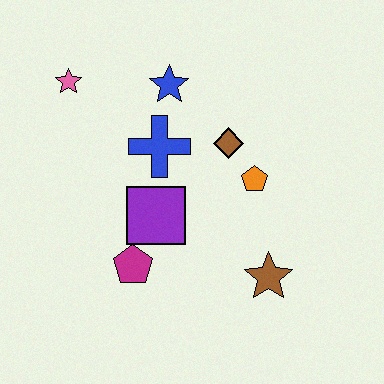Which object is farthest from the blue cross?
The brown star is farthest from the blue cross.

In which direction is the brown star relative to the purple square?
The brown star is to the right of the purple square.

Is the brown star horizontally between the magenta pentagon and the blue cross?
No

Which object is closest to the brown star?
The orange pentagon is closest to the brown star.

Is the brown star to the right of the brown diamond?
Yes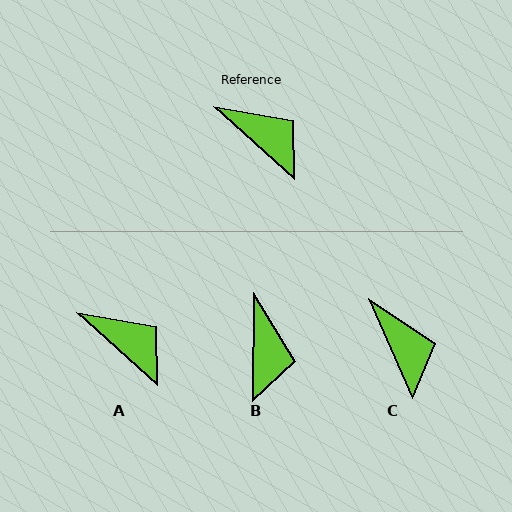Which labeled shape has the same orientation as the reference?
A.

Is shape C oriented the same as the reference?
No, it is off by about 24 degrees.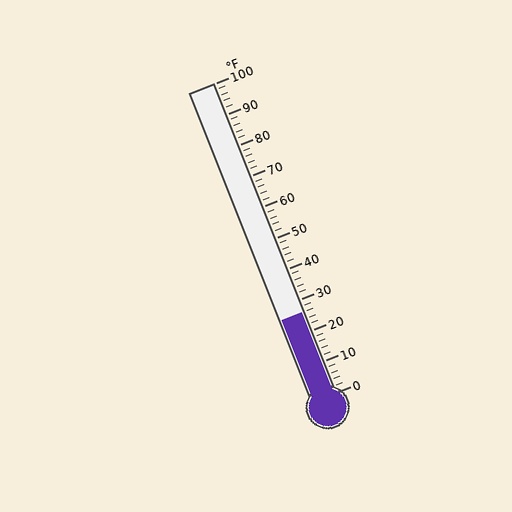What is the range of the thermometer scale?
The thermometer scale ranges from 0°F to 100°F.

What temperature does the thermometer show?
The thermometer shows approximately 26°F.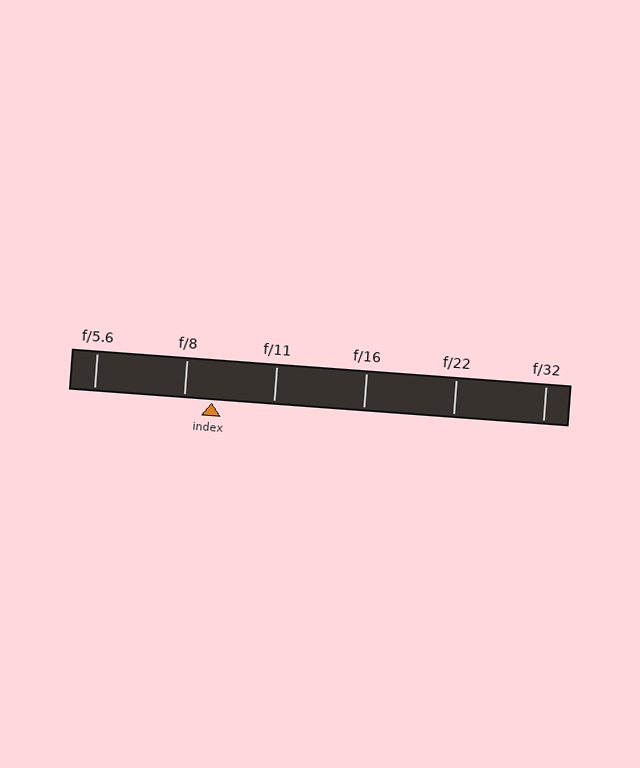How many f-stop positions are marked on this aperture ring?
There are 6 f-stop positions marked.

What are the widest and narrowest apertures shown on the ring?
The widest aperture shown is f/5.6 and the narrowest is f/32.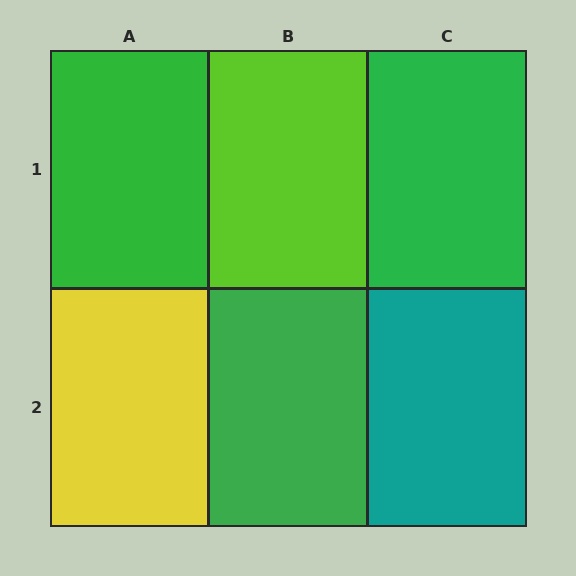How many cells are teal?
1 cell is teal.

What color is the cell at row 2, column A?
Yellow.